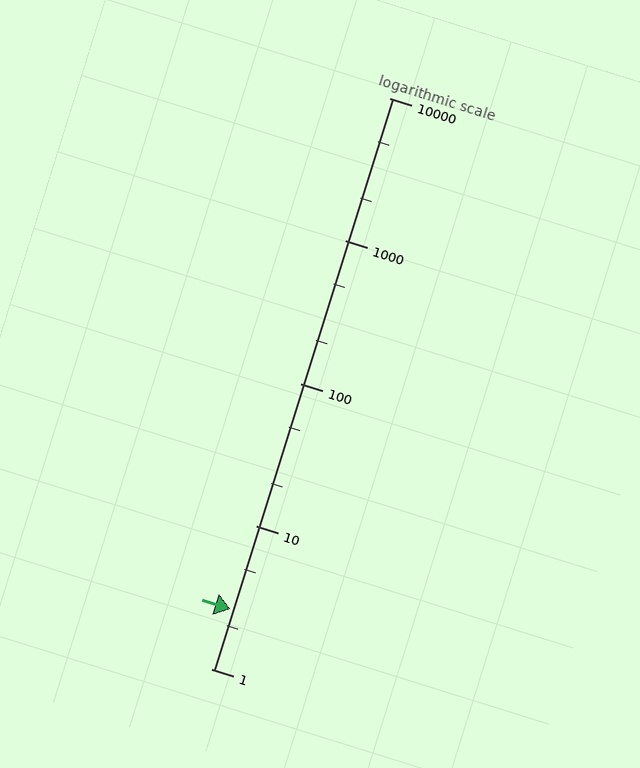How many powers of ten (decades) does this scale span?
The scale spans 4 decades, from 1 to 10000.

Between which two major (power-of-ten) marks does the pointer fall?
The pointer is between 1 and 10.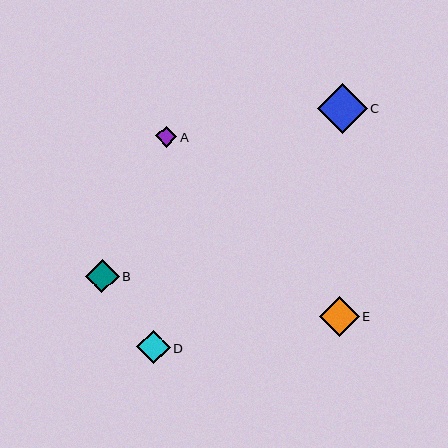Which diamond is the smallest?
Diamond A is the smallest with a size of approximately 21 pixels.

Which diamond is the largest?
Diamond C is the largest with a size of approximately 50 pixels.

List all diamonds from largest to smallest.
From largest to smallest: C, E, B, D, A.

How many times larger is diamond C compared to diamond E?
Diamond C is approximately 1.2 times the size of diamond E.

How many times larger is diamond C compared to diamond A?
Diamond C is approximately 2.4 times the size of diamond A.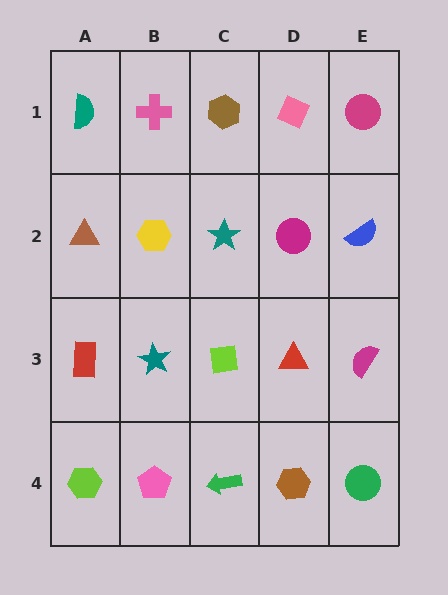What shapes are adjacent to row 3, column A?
A brown triangle (row 2, column A), a lime hexagon (row 4, column A), a teal star (row 3, column B).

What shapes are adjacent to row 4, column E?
A magenta semicircle (row 3, column E), a brown hexagon (row 4, column D).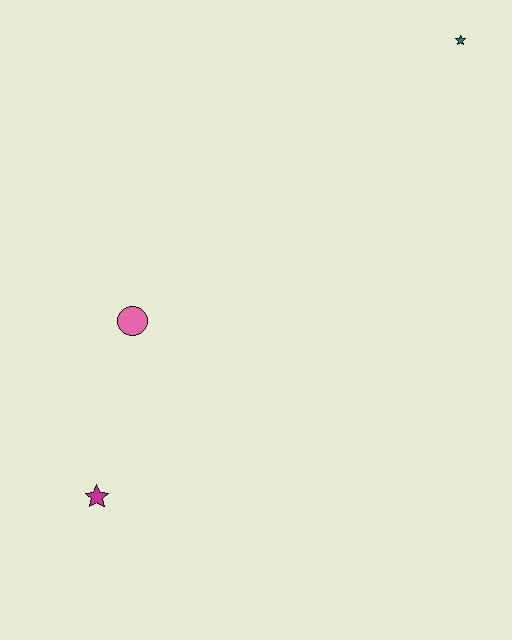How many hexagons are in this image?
There are no hexagons.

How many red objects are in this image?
There are no red objects.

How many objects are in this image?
There are 3 objects.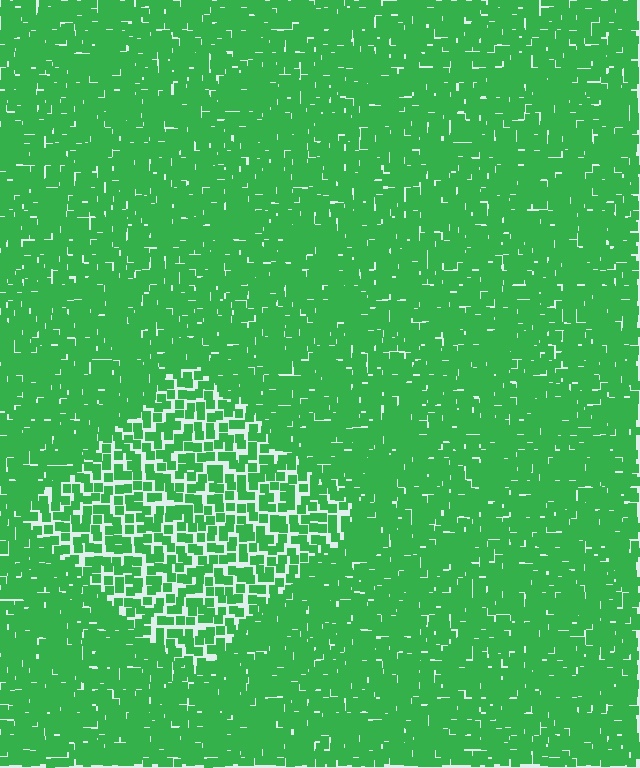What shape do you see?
I see a diamond.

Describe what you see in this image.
The image contains small green elements arranged at two different densities. A diamond-shaped region is visible where the elements are less densely packed than the surrounding area.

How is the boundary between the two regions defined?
The boundary is defined by a change in element density (approximately 1.9x ratio). All elements are the same color, size, and shape.